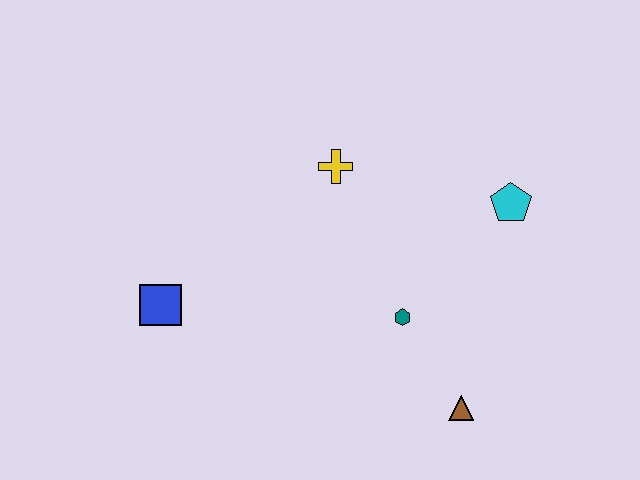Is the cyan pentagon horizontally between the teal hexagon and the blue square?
No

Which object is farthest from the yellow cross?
The brown triangle is farthest from the yellow cross.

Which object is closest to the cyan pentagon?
The teal hexagon is closest to the cyan pentagon.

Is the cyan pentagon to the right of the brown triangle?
Yes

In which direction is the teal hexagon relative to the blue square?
The teal hexagon is to the right of the blue square.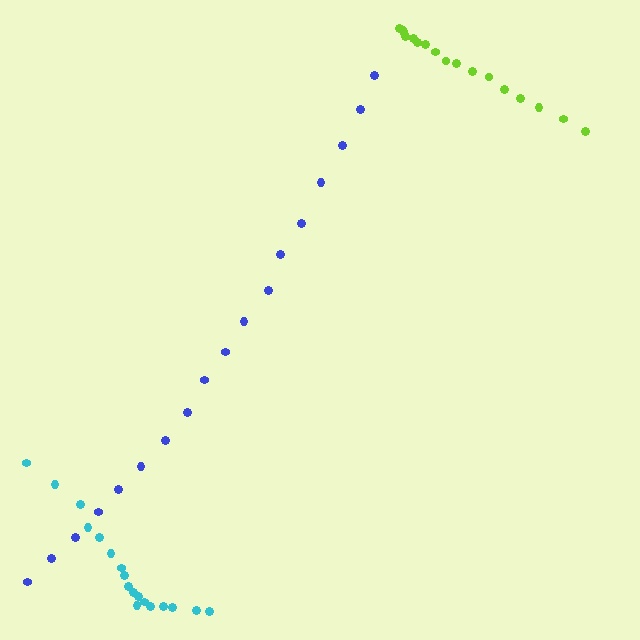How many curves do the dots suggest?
There are 3 distinct paths.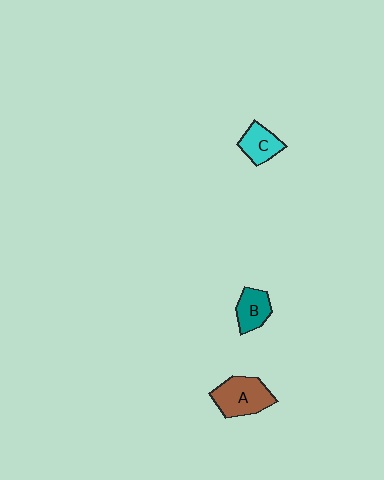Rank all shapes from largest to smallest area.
From largest to smallest: A (brown), C (cyan), B (teal).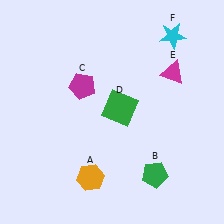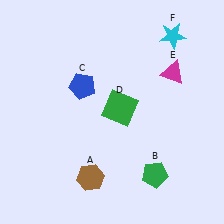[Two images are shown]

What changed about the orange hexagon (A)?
In Image 1, A is orange. In Image 2, it changed to brown.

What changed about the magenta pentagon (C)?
In Image 1, C is magenta. In Image 2, it changed to blue.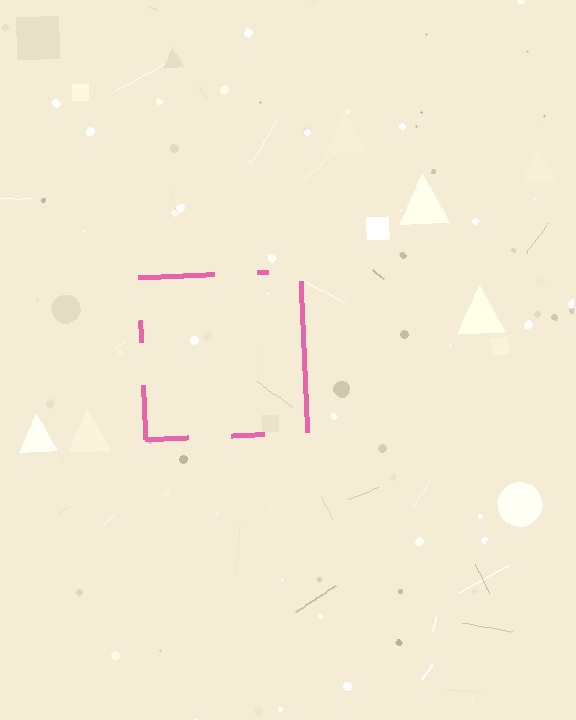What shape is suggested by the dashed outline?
The dashed outline suggests a square.